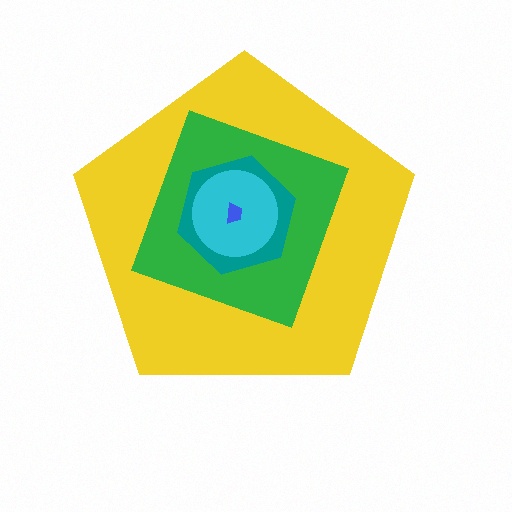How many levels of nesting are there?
5.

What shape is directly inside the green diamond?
The teal hexagon.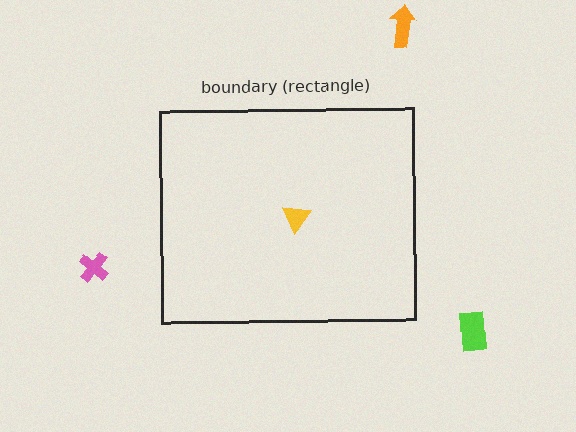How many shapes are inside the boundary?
1 inside, 3 outside.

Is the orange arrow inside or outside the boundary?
Outside.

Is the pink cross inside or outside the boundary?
Outside.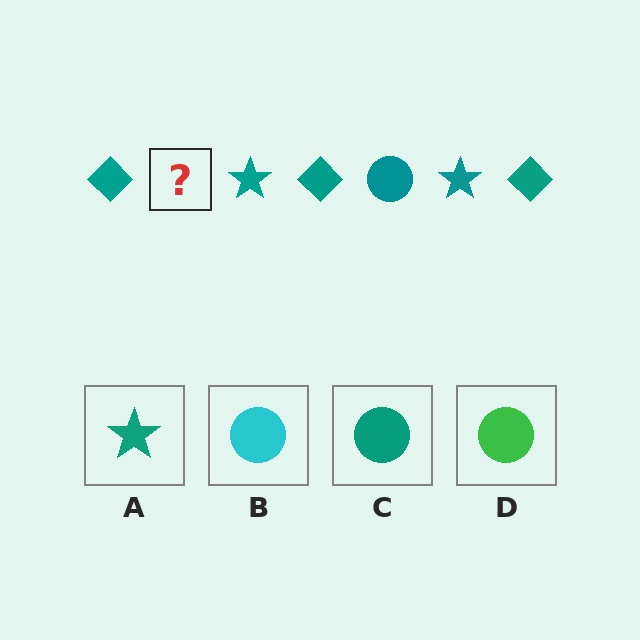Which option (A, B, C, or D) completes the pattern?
C.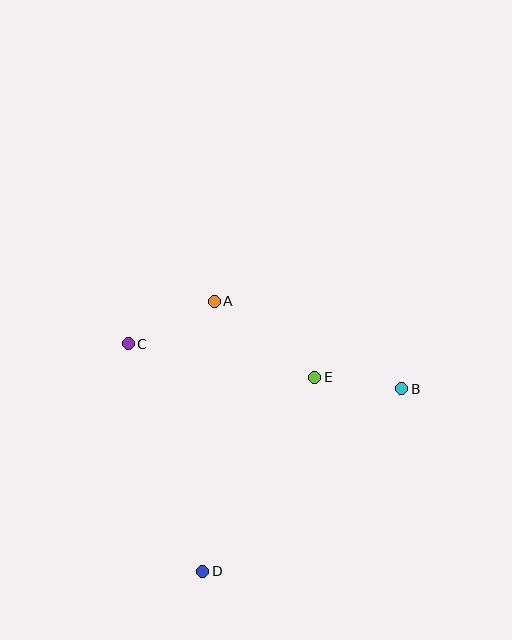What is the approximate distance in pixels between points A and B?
The distance between A and B is approximately 207 pixels.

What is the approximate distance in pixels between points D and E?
The distance between D and E is approximately 224 pixels.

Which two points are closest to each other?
Points B and E are closest to each other.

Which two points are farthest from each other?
Points B and C are farthest from each other.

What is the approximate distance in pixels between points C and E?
The distance between C and E is approximately 190 pixels.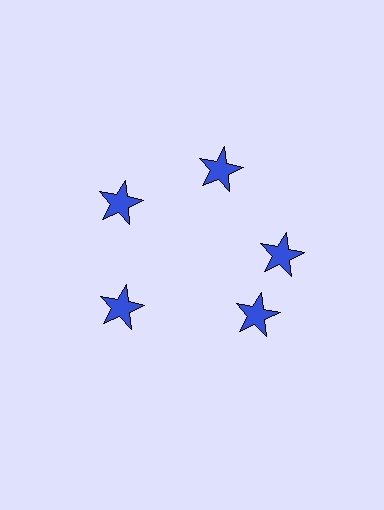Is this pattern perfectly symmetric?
No. The 5 blue stars are arranged in a ring, but one element near the 5 o'clock position is rotated out of alignment along the ring, breaking the 5-fold rotational symmetry.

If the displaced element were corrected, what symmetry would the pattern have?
It would have 5-fold rotational symmetry — the pattern would map onto itself every 72 degrees.